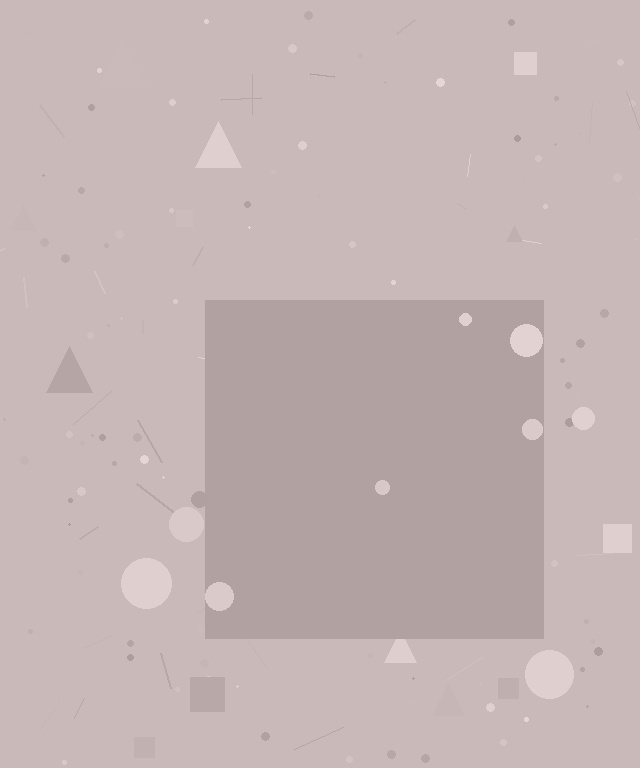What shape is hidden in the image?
A square is hidden in the image.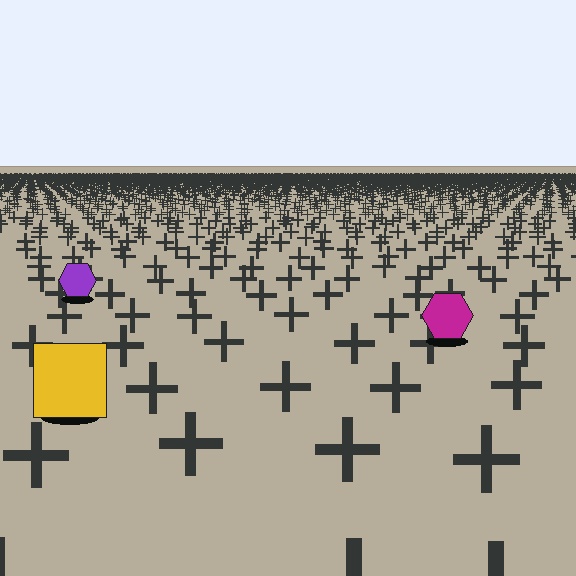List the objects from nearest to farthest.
From nearest to farthest: the yellow square, the magenta hexagon, the purple hexagon.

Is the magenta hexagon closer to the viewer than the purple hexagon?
Yes. The magenta hexagon is closer — you can tell from the texture gradient: the ground texture is coarser near it.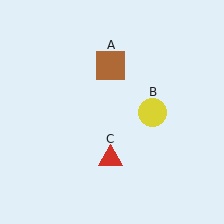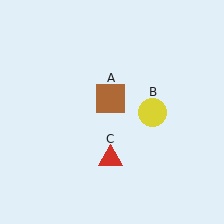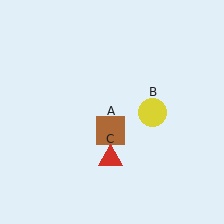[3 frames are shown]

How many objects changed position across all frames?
1 object changed position: brown square (object A).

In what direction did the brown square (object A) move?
The brown square (object A) moved down.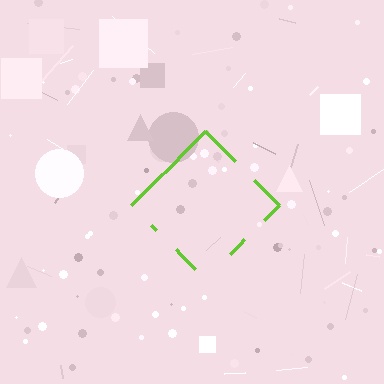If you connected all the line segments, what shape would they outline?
They would outline a diamond.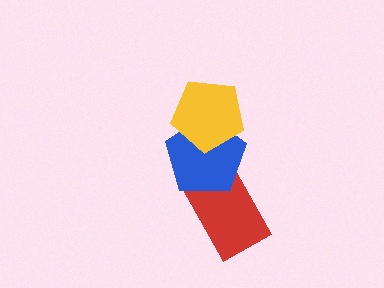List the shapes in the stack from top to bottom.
From top to bottom: the yellow pentagon, the blue pentagon, the red rectangle.